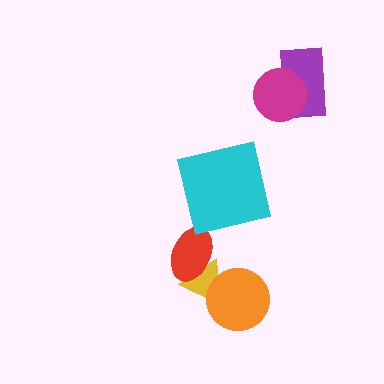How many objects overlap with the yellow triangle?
2 objects overlap with the yellow triangle.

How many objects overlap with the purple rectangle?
1 object overlaps with the purple rectangle.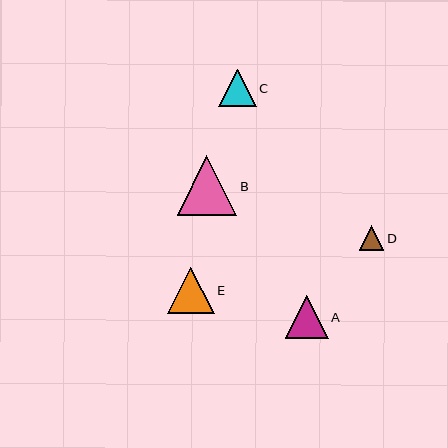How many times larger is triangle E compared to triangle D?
Triangle E is approximately 1.9 times the size of triangle D.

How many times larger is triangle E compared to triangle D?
Triangle E is approximately 1.9 times the size of triangle D.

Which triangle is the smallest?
Triangle D is the smallest with a size of approximately 24 pixels.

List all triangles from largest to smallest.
From largest to smallest: B, E, A, C, D.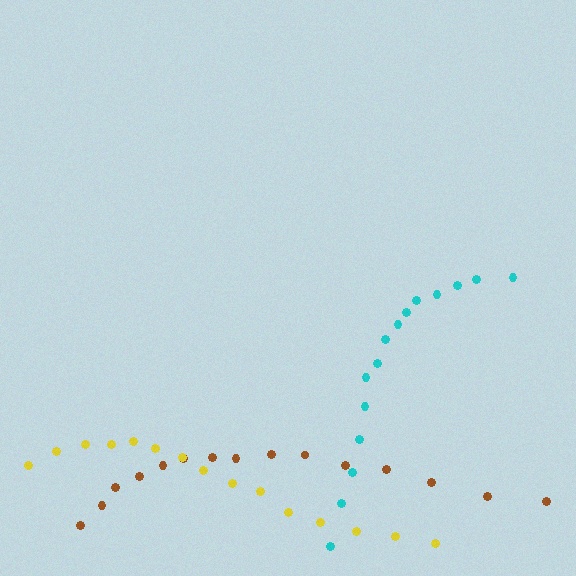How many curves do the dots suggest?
There are 3 distinct paths.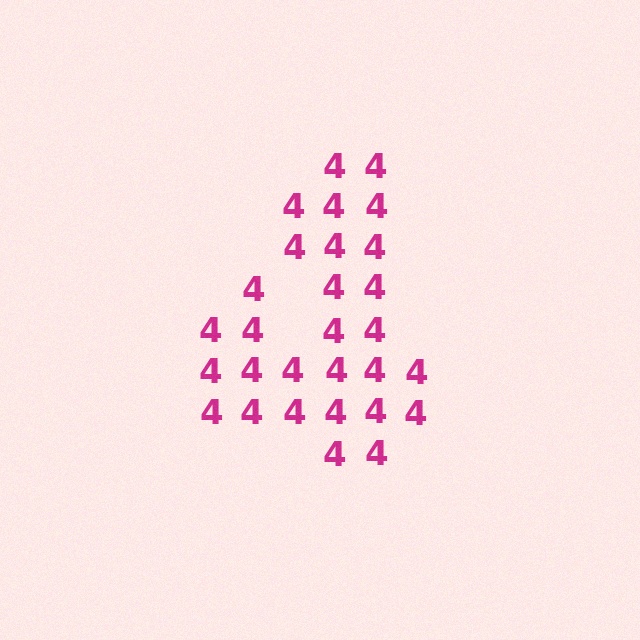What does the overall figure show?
The overall figure shows the digit 4.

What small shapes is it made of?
It is made of small digit 4's.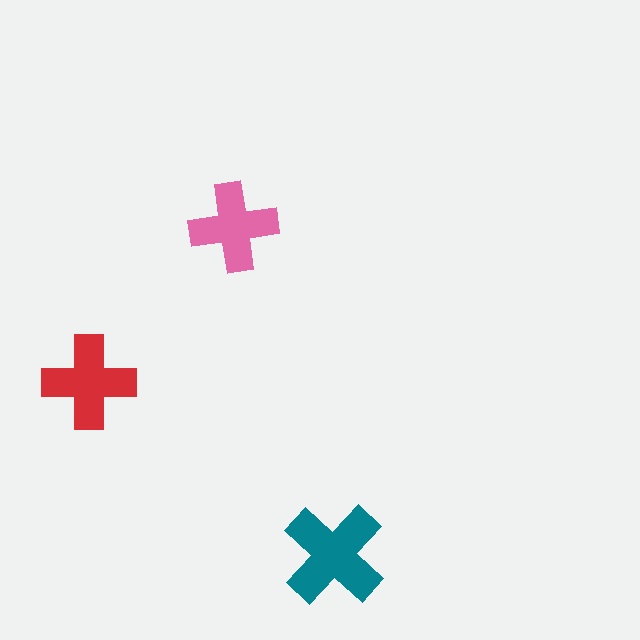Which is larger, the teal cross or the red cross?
The teal one.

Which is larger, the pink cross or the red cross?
The red one.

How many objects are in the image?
There are 3 objects in the image.